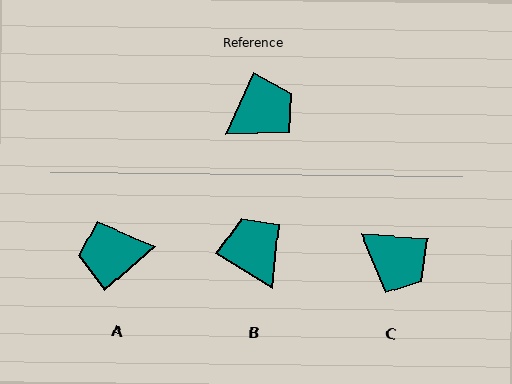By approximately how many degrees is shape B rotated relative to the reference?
Approximately 83 degrees counter-clockwise.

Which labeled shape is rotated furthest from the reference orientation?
A, about 156 degrees away.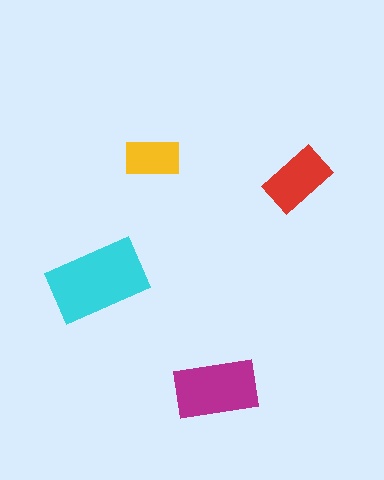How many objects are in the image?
There are 4 objects in the image.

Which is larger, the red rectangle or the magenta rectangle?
The magenta one.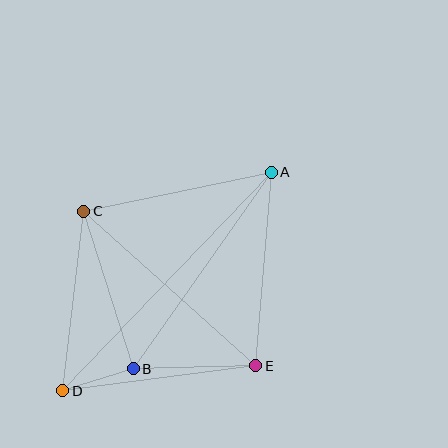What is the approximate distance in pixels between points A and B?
The distance between A and B is approximately 240 pixels.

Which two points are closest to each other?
Points B and D are closest to each other.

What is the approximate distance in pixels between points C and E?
The distance between C and E is approximately 231 pixels.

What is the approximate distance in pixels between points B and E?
The distance between B and E is approximately 123 pixels.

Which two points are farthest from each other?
Points A and D are farthest from each other.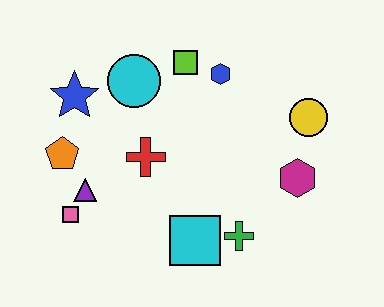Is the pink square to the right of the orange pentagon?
Yes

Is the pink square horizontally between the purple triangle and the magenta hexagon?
No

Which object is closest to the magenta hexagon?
The yellow circle is closest to the magenta hexagon.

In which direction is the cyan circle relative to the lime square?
The cyan circle is to the left of the lime square.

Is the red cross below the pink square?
No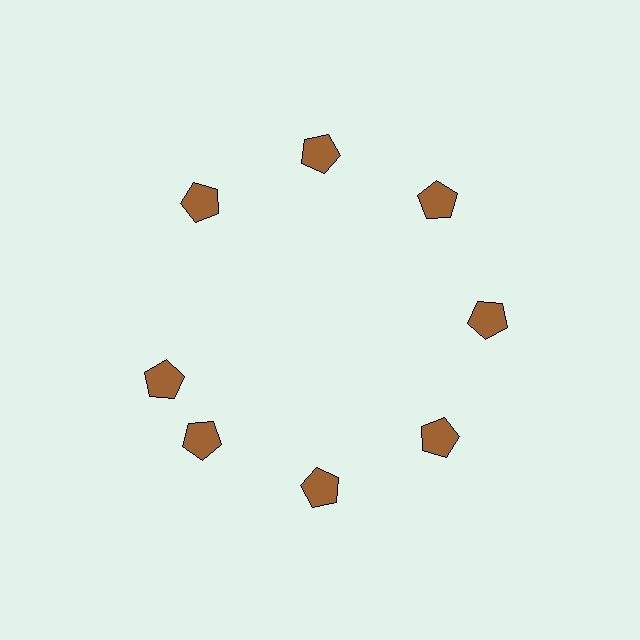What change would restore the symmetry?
The symmetry would be restored by rotating it back into even spacing with its neighbors so that all 8 pentagons sit at equal angles and equal distance from the center.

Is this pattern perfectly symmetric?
No. The 8 brown pentagons are arranged in a ring, but one element near the 9 o'clock position is rotated out of alignment along the ring, breaking the 8-fold rotational symmetry.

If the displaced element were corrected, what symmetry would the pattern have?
It would have 8-fold rotational symmetry — the pattern would map onto itself every 45 degrees.